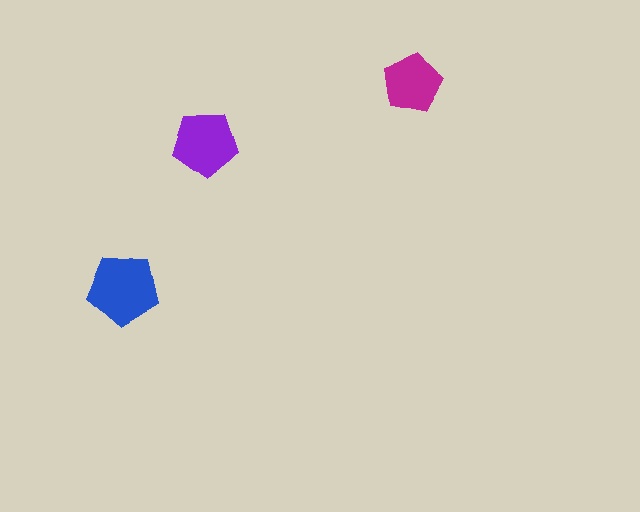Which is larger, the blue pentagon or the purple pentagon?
The blue one.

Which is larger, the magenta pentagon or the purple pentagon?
The purple one.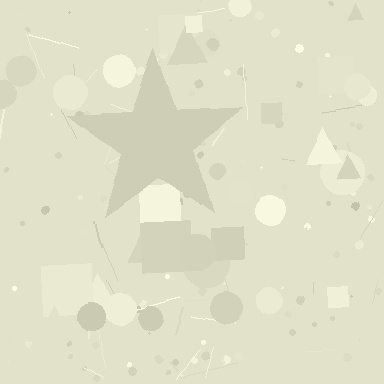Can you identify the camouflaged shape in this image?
The camouflaged shape is a star.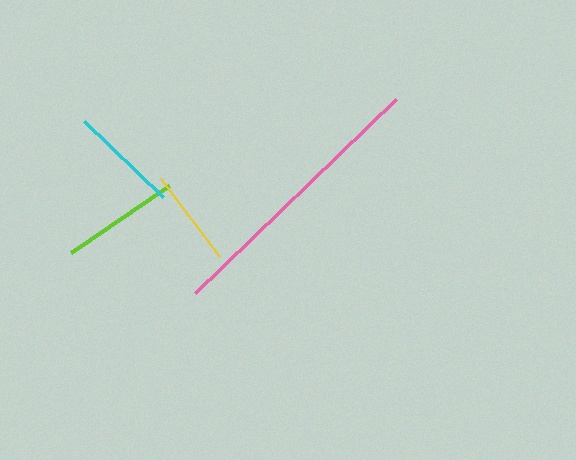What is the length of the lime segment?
The lime segment is approximately 119 pixels long.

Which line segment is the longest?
The pink line is the longest at approximately 280 pixels.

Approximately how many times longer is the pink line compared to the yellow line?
The pink line is approximately 2.9 times the length of the yellow line.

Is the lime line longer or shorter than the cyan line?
The lime line is longer than the cyan line.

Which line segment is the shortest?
The yellow line is the shortest at approximately 98 pixels.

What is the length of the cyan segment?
The cyan segment is approximately 110 pixels long.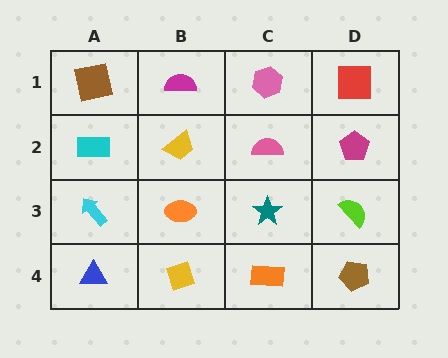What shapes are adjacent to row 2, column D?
A red square (row 1, column D), a lime semicircle (row 3, column D), a pink semicircle (row 2, column C).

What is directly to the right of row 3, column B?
A teal star.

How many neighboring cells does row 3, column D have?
3.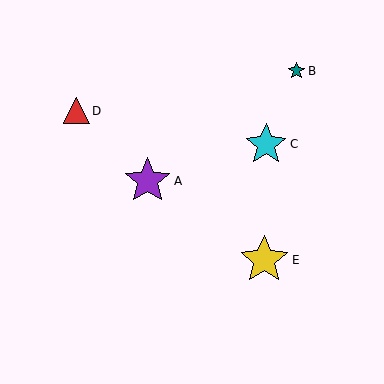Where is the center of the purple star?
The center of the purple star is at (148, 181).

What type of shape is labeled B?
Shape B is a teal star.